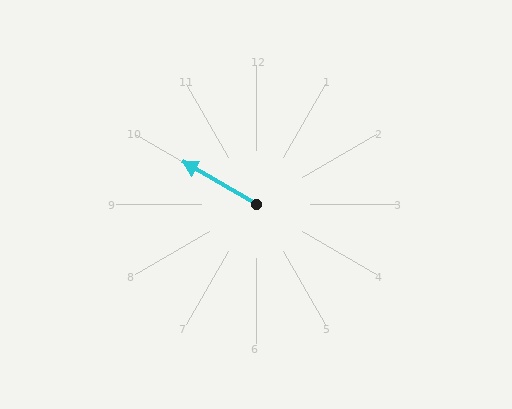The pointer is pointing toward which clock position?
Roughly 10 o'clock.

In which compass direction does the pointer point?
Northwest.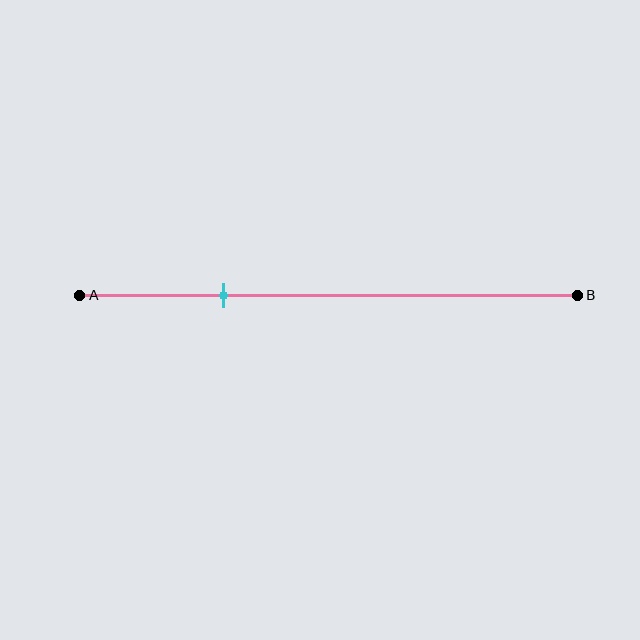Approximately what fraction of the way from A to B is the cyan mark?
The cyan mark is approximately 30% of the way from A to B.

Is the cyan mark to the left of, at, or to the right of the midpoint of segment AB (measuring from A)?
The cyan mark is to the left of the midpoint of segment AB.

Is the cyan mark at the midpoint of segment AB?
No, the mark is at about 30% from A, not at the 50% midpoint.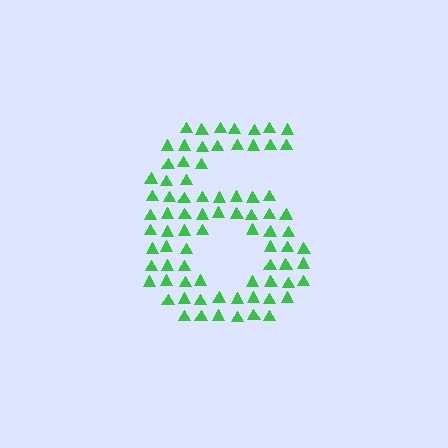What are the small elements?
The small elements are triangles.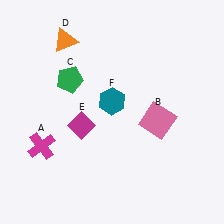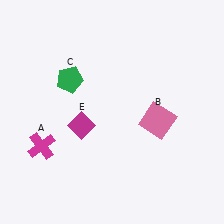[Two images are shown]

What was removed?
The orange triangle (D), the teal hexagon (F) were removed in Image 2.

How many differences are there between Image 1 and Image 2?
There are 2 differences between the two images.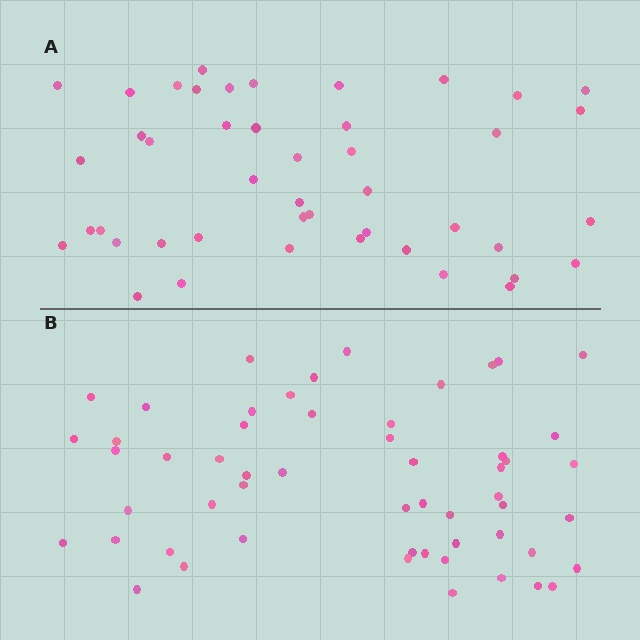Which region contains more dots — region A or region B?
Region B (the bottom region) has more dots.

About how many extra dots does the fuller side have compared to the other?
Region B has roughly 10 or so more dots than region A.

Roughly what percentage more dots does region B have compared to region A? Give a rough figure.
About 20% more.